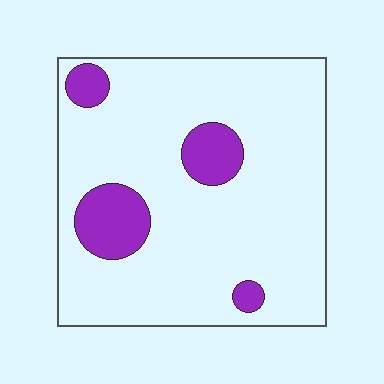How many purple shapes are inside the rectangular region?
4.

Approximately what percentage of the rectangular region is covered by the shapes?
Approximately 15%.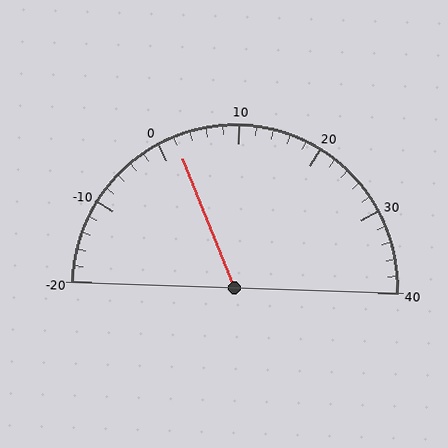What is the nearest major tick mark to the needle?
The nearest major tick mark is 0.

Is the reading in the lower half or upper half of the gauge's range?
The reading is in the lower half of the range (-20 to 40).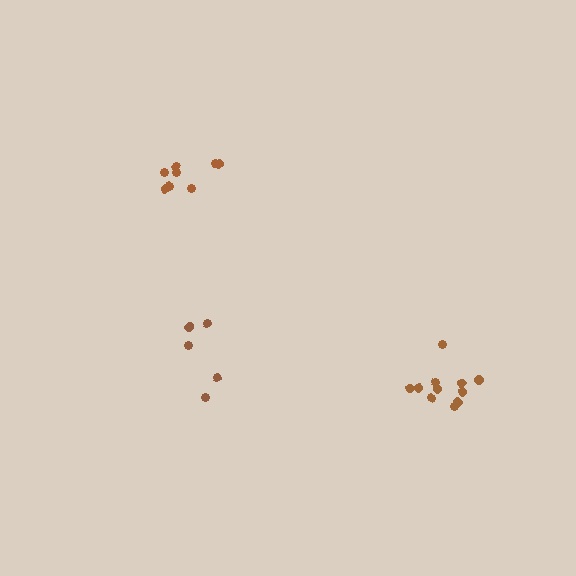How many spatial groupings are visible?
There are 3 spatial groupings.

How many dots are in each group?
Group 1: 5 dots, Group 2: 8 dots, Group 3: 11 dots (24 total).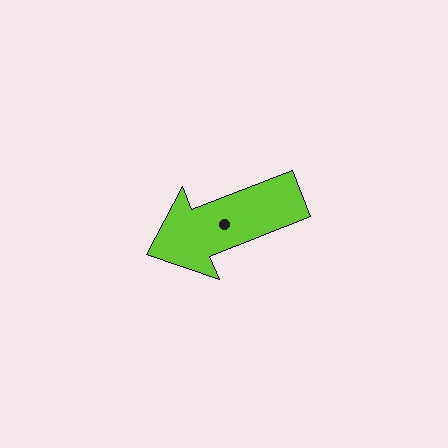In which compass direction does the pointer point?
West.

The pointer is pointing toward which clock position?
Roughly 8 o'clock.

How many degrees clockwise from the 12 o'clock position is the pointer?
Approximately 248 degrees.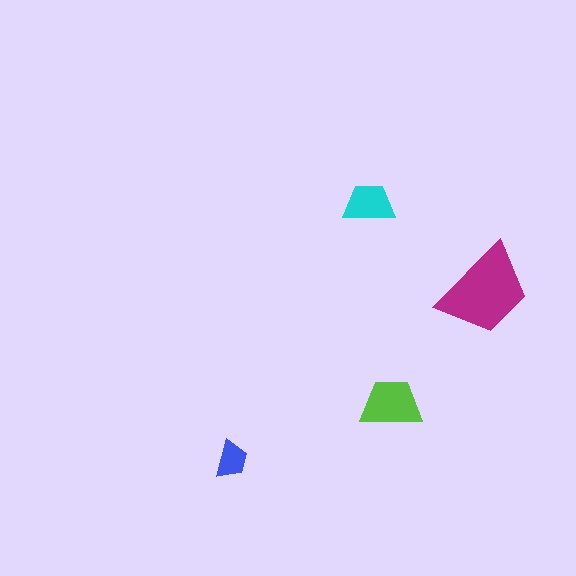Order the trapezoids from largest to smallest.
the magenta one, the lime one, the cyan one, the blue one.